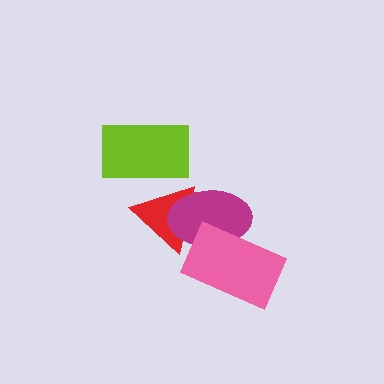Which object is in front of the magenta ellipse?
The pink rectangle is in front of the magenta ellipse.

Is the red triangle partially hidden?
Yes, it is partially covered by another shape.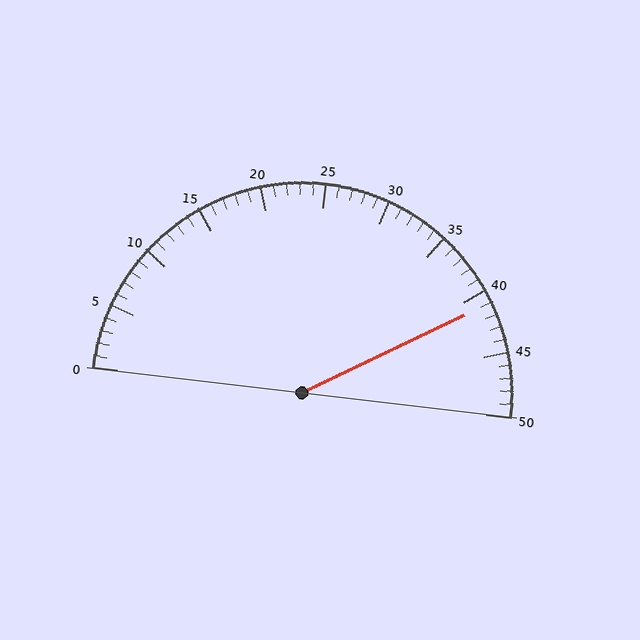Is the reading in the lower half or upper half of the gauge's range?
The reading is in the upper half of the range (0 to 50).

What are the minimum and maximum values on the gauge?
The gauge ranges from 0 to 50.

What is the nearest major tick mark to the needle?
The nearest major tick mark is 40.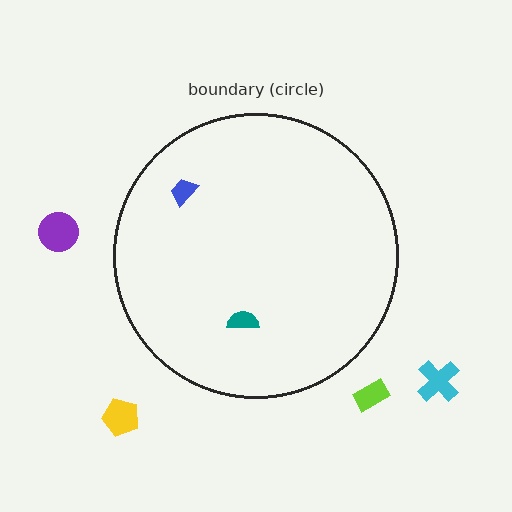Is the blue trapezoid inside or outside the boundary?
Inside.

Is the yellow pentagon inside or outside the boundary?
Outside.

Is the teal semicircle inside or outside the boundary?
Inside.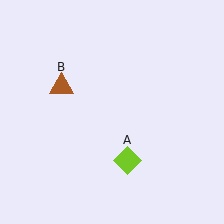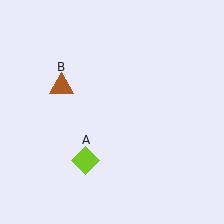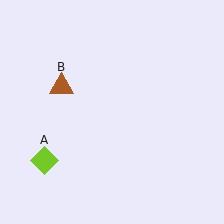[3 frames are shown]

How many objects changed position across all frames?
1 object changed position: lime diamond (object A).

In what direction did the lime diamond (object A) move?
The lime diamond (object A) moved left.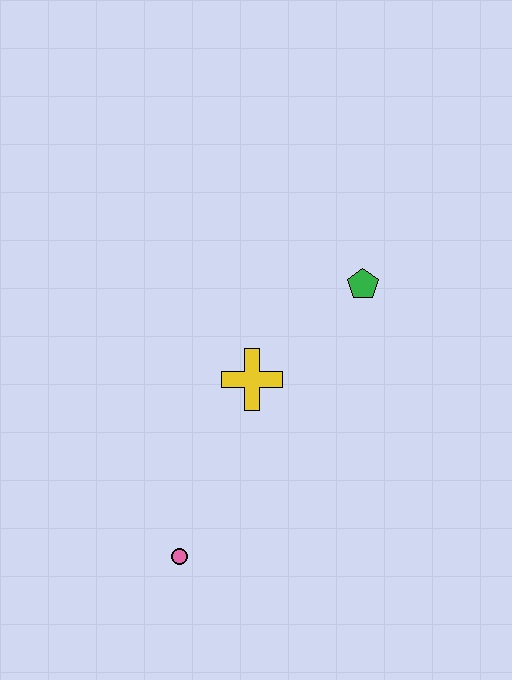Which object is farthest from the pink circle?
The green pentagon is farthest from the pink circle.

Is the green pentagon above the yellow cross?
Yes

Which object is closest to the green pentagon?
The yellow cross is closest to the green pentagon.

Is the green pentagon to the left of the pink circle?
No